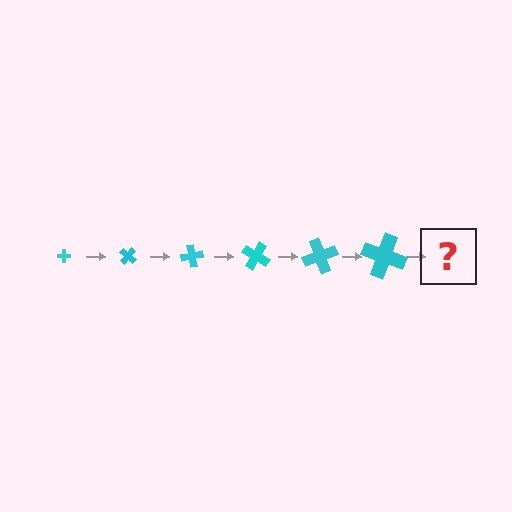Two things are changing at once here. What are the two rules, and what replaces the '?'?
The two rules are that the cross grows larger each step and it rotates 40 degrees each step. The '?' should be a cross, larger than the previous one and rotated 240 degrees from the start.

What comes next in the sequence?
The next element should be a cross, larger than the previous one and rotated 240 degrees from the start.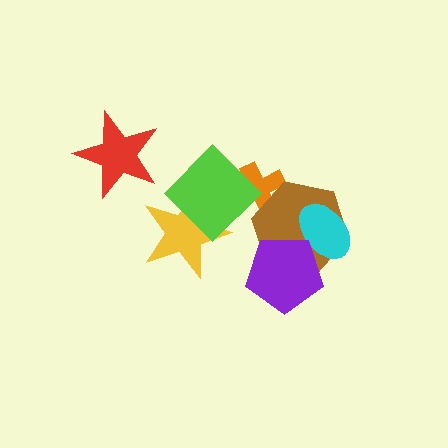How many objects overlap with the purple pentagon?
2 objects overlap with the purple pentagon.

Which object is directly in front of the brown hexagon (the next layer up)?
The cyan ellipse is directly in front of the brown hexagon.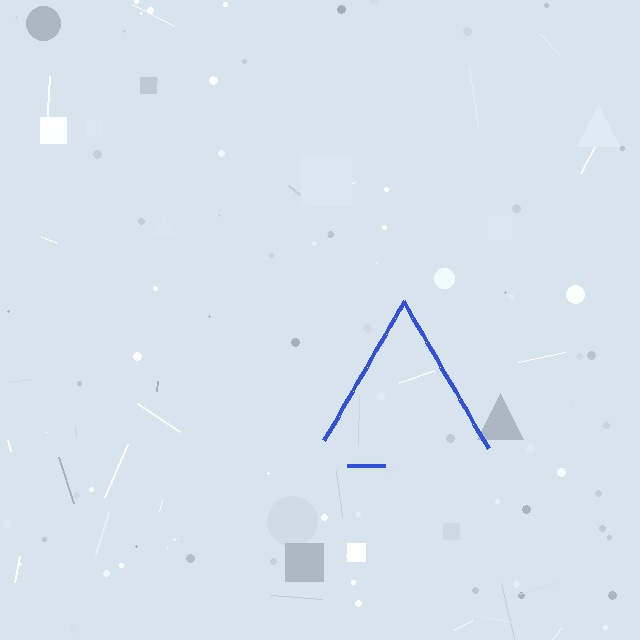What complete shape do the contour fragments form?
The contour fragments form a triangle.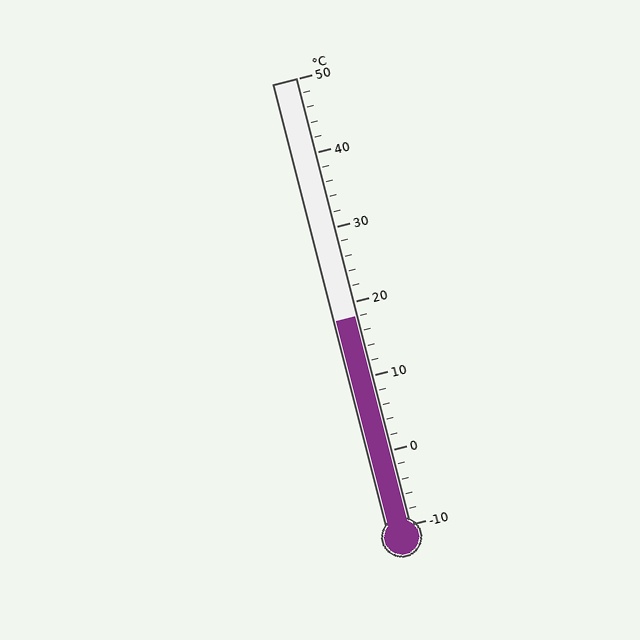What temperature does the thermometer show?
The thermometer shows approximately 18°C.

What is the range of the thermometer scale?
The thermometer scale ranges from -10°C to 50°C.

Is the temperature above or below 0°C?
The temperature is above 0°C.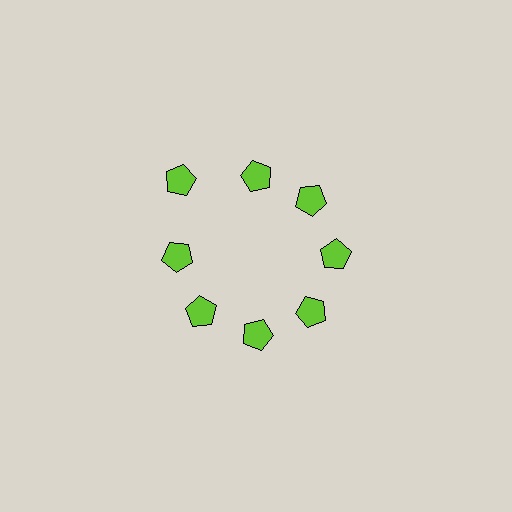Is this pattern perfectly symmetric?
No. The 8 lime pentagons are arranged in a ring, but one element near the 10 o'clock position is pushed outward from the center, breaking the 8-fold rotational symmetry.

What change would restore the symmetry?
The symmetry would be restored by moving it inward, back onto the ring so that all 8 pentagons sit at equal angles and equal distance from the center.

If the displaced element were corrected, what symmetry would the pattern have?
It would have 8-fold rotational symmetry — the pattern would map onto itself every 45 degrees.